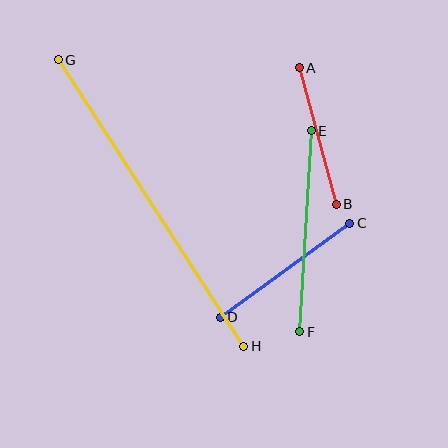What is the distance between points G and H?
The distance is approximately 341 pixels.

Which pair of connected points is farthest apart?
Points G and H are farthest apart.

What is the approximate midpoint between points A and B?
The midpoint is at approximately (318, 136) pixels.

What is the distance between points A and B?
The distance is approximately 141 pixels.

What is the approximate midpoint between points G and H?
The midpoint is at approximately (151, 203) pixels.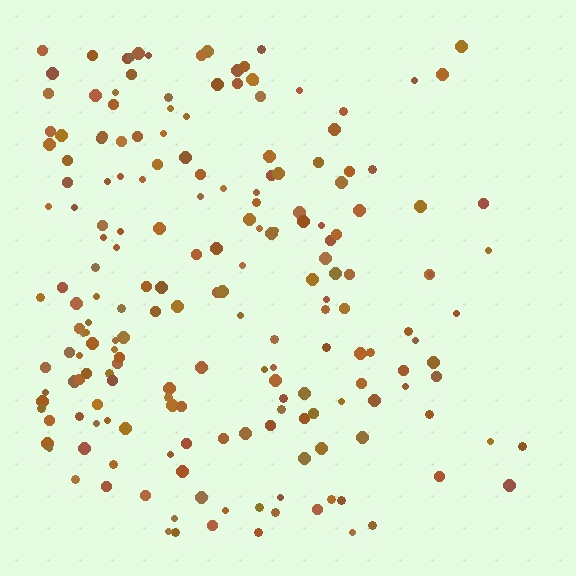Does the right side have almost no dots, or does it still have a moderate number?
Still a moderate number, just noticeably fewer than the left.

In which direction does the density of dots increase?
From right to left, with the left side densest.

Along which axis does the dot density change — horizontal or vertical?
Horizontal.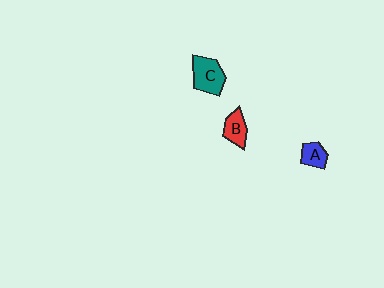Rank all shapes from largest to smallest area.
From largest to smallest: C (teal), B (red), A (blue).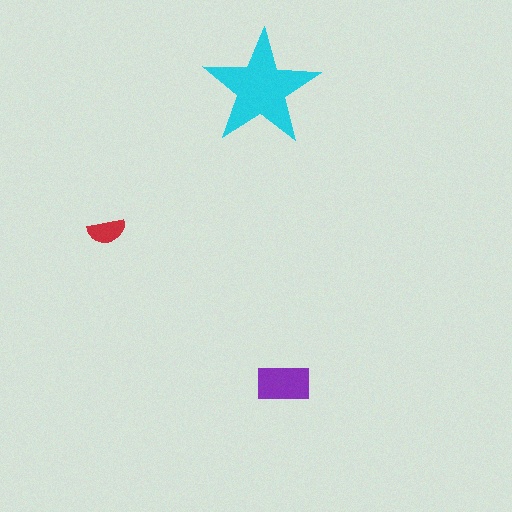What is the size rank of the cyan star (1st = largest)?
1st.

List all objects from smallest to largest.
The red semicircle, the purple rectangle, the cyan star.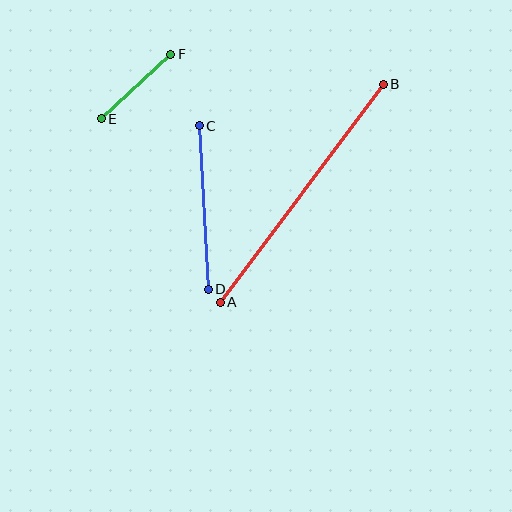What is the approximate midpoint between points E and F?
The midpoint is at approximately (136, 86) pixels.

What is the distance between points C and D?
The distance is approximately 164 pixels.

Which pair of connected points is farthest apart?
Points A and B are farthest apart.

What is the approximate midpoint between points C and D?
The midpoint is at approximately (204, 208) pixels.